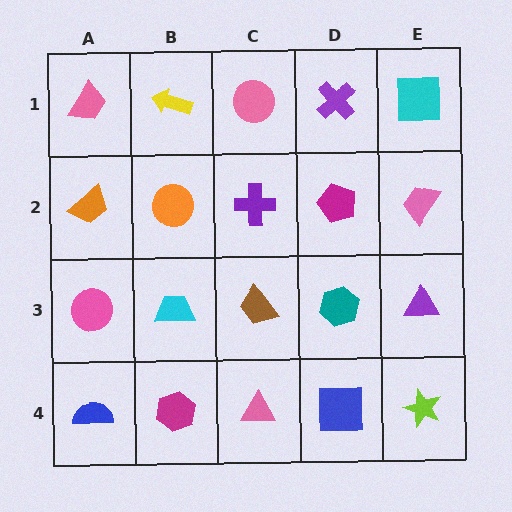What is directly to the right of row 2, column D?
A pink trapezoid.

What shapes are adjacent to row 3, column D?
A magenta pentagon (row 2, column D), a blue square (row 4, column D), a brown trapezoid (row 3, column C), a purple triangle (row 3, column E).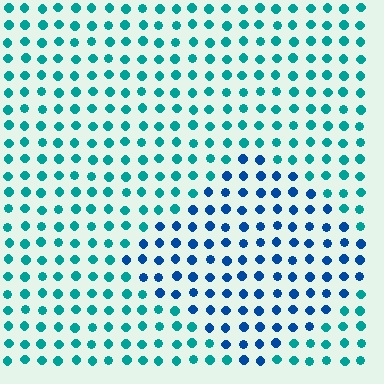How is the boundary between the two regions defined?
The boundary is defined purely by a slight shift in hue (about 37 degrees). Spacing, size, and orientation are identical on both sides.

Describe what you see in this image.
The image is filled with small teal elements in a uniform arrangement. A diamond-shaped region is visible where the elements are tinted to a slightly different hue, forming a subtle color boundary.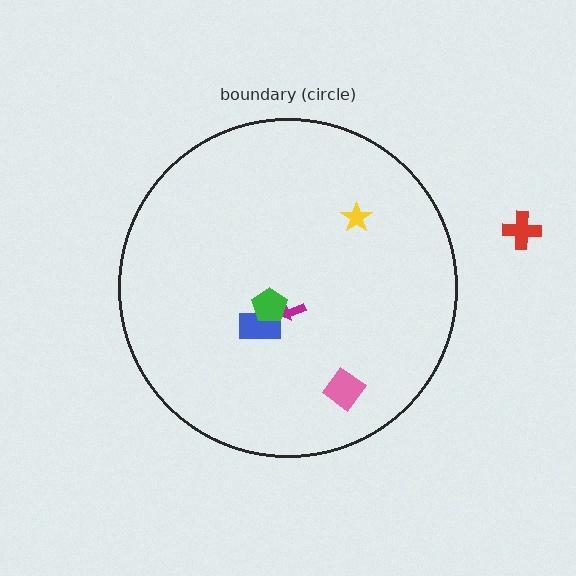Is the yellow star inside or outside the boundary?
Inside.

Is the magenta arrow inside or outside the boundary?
Inside.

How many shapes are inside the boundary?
5 inside, 1 outside.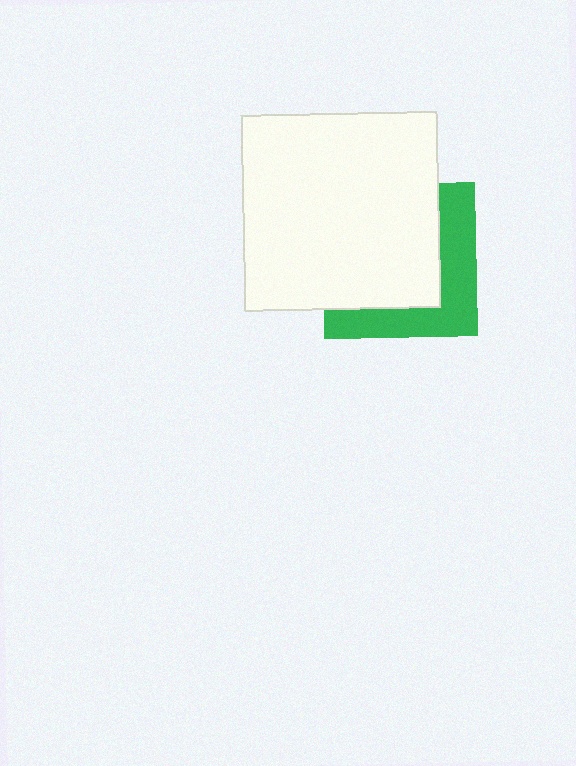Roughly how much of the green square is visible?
A small part of it is visible (roughly 37%).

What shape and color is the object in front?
The object in front is a white square.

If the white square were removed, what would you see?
You would see the complete green square.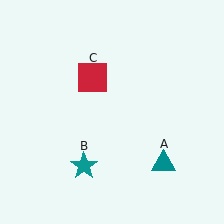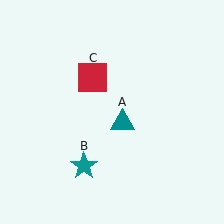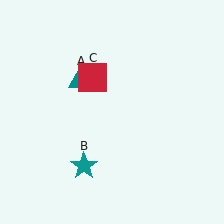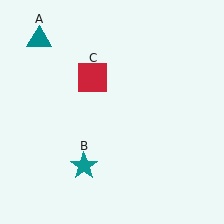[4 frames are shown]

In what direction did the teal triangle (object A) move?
The teal triangle (object A) moved up and to the left.